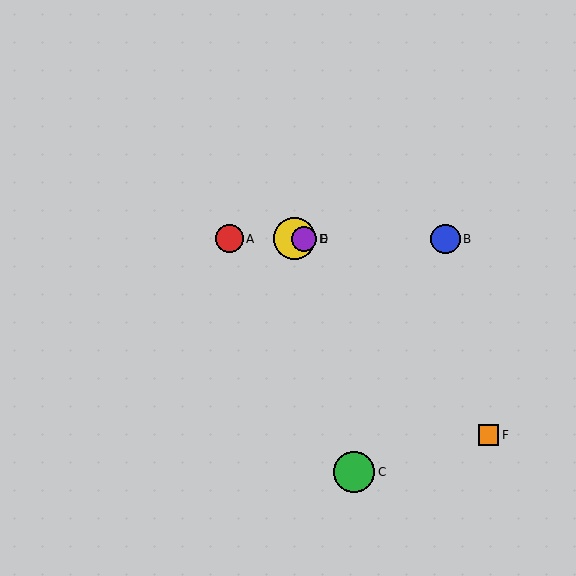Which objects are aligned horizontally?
Objects A, B, D, E are aligned horizontally.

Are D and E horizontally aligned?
Yes, both are at y≈239.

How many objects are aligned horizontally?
4 objects (A, B, D, E) are aligned horizontally.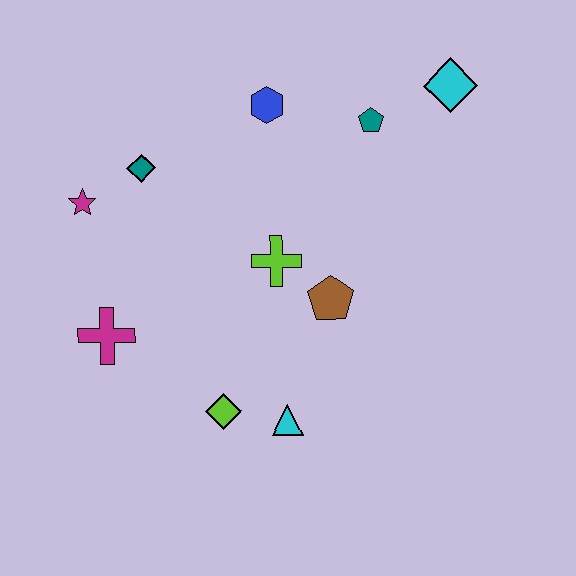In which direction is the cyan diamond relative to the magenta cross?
The cyan diamond is to the right of the magenta cross.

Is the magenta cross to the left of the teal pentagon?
Yes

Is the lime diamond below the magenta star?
Yes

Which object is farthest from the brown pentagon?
The magenta star is farthest from the brown pentagon.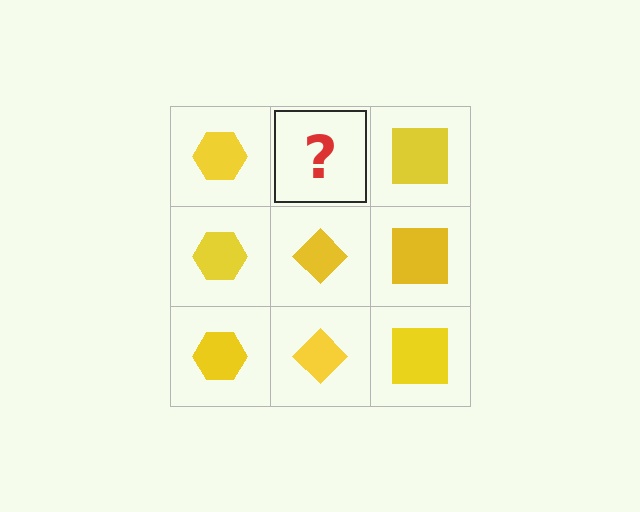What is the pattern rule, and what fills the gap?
The rule is that each column has a consistent shape. The gap should be filled with a yellow diamond.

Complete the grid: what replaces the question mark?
The question mark should be replaced with a yellow diamond.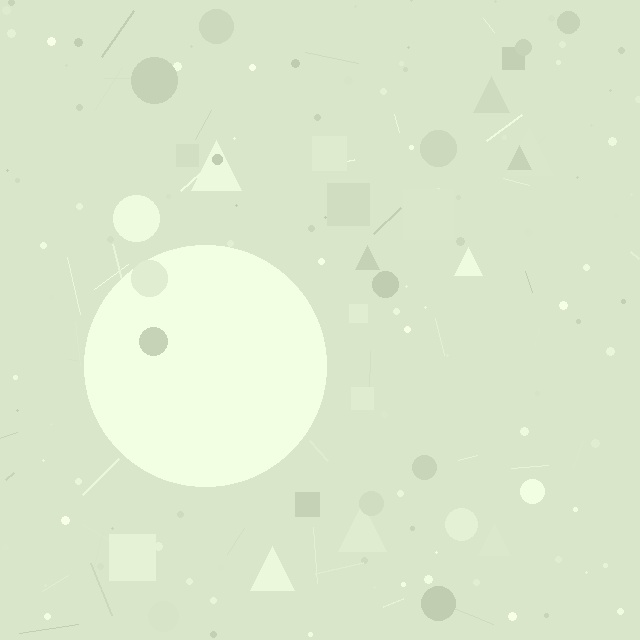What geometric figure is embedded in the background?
A circle is embedded in the background.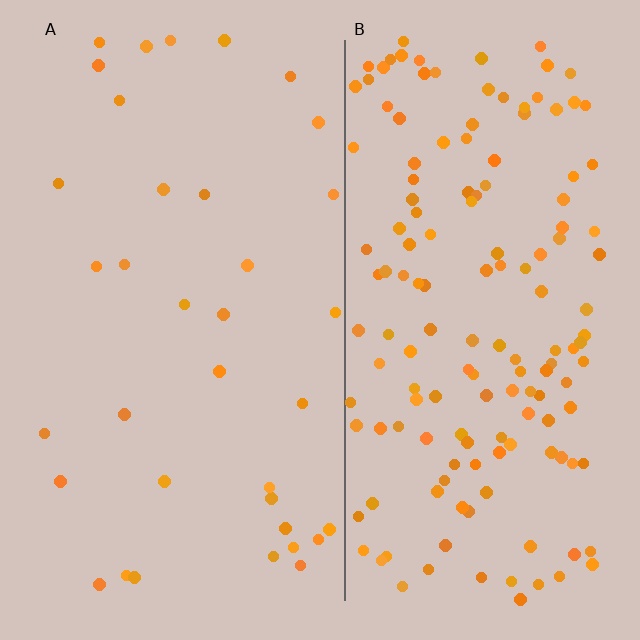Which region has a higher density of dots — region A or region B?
B (the right).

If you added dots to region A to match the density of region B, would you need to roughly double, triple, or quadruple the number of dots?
Approximately quadruple.